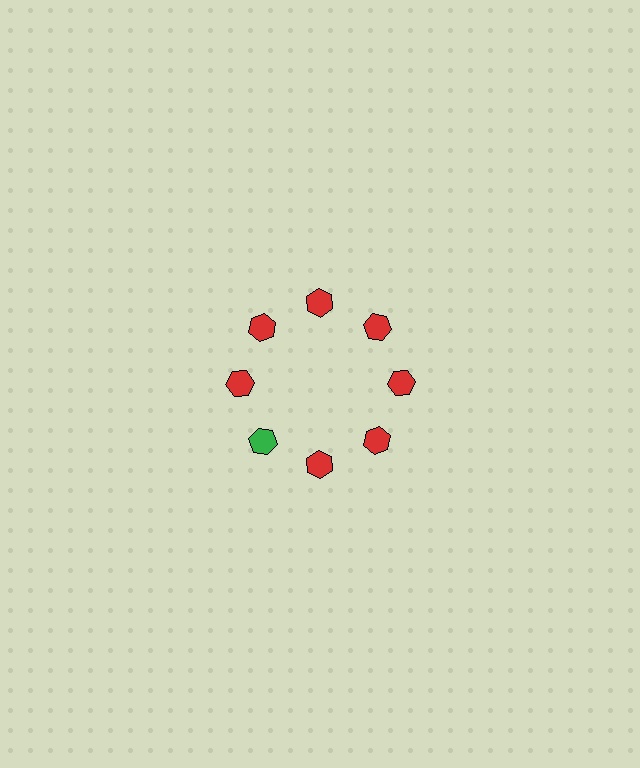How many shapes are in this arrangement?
There are 8 shapes arranged in a ring pattern.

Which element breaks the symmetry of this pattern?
The green hexagon at roughly the 8 o'clock position breaks the symmetry. All other shapes are red hexagons.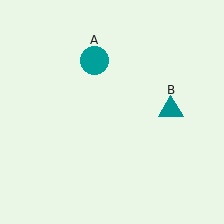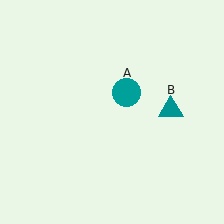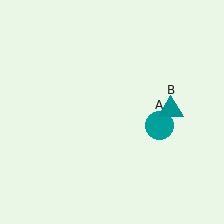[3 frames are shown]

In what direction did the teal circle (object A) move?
The teal circle (object A) moved down and to the right.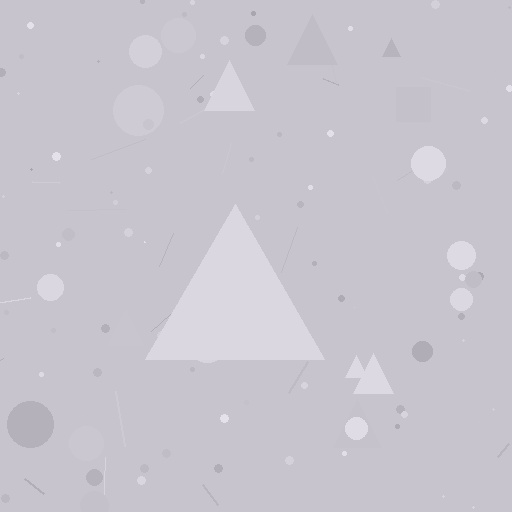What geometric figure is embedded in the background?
A triangle is embedded in the background.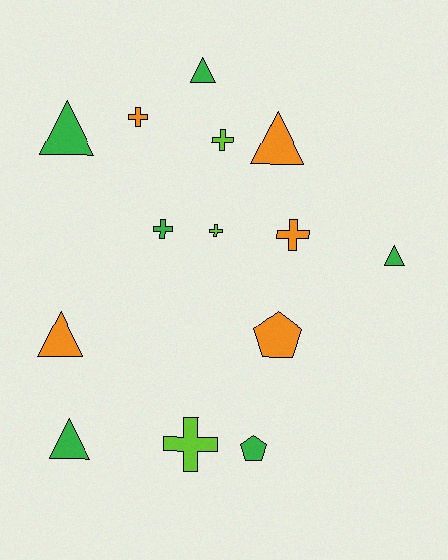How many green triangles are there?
There are 4 green triangles.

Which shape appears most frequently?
Cross, with 6 objects.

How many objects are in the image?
There are 14 objects.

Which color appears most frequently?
Green, with 6 objects.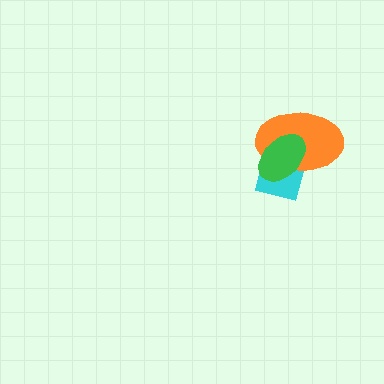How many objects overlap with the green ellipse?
2 objects overlap with the green ellipse.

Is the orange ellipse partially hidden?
Yes, it is partially covered by another shape.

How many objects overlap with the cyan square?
2 objects overlap with the cyan square.